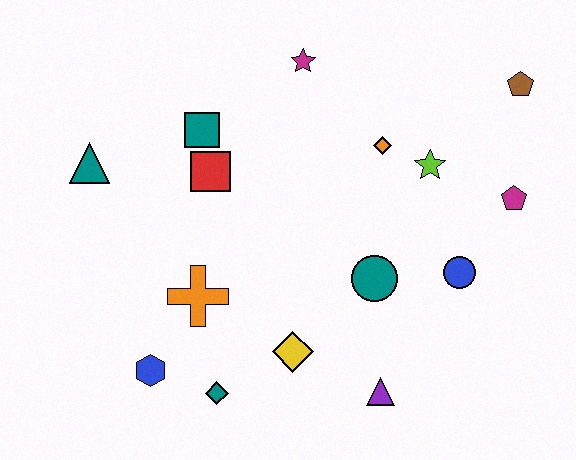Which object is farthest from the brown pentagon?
The blue hexagon is farthest from the brown pentagon.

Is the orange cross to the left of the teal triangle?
No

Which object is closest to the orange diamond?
The lime star is closest to the orange diamond.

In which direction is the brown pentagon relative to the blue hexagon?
The brown pentagon is to the right of the blue hexagon.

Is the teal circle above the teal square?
No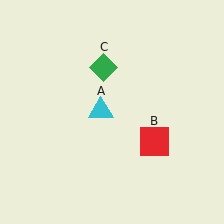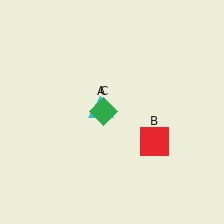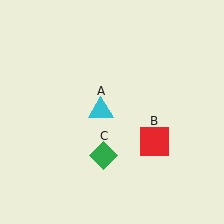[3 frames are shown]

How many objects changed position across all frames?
1 object changed position: green diamond (object C).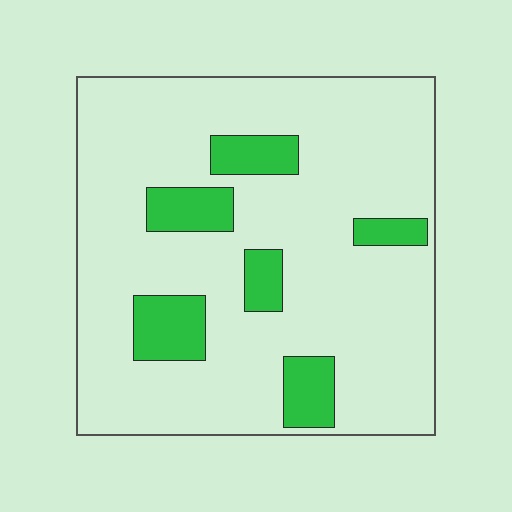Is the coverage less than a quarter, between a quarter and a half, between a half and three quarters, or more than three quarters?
Less than a quarter.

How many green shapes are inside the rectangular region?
6.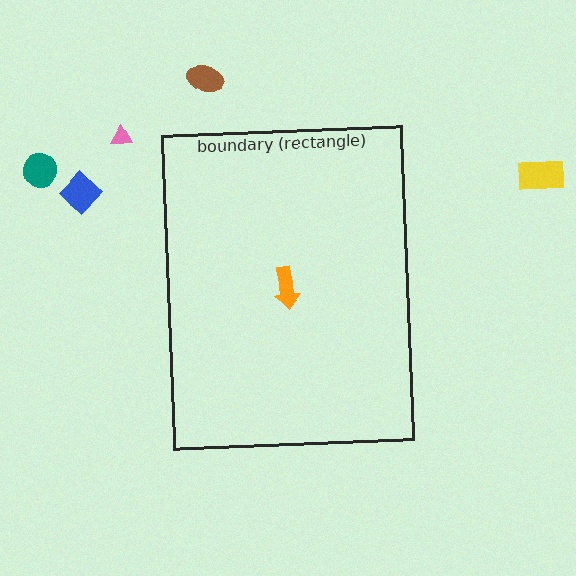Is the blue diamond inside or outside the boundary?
Outside.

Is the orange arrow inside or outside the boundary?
Inside.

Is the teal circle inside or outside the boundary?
Outside.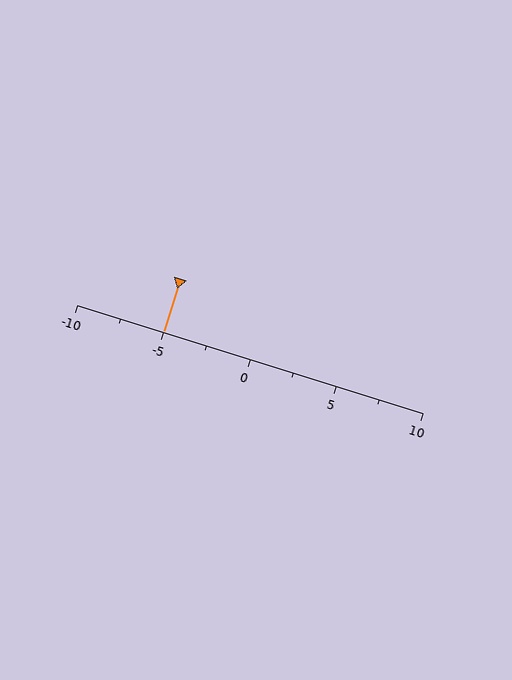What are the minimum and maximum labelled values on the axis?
The axis runs from -10 to 10.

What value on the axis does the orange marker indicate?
The marker indicates approximately -5.